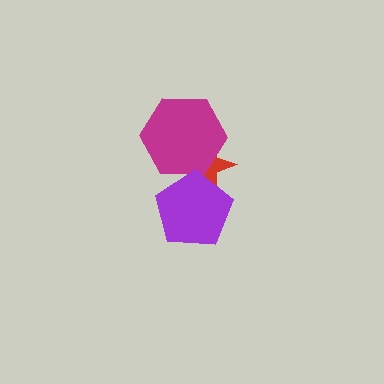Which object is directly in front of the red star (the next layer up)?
The magenta hexagon is directly in front of the red star.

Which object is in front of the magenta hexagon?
The purple pentagon is in front of the magenta hexagon.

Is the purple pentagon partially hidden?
No, no other shape covers it.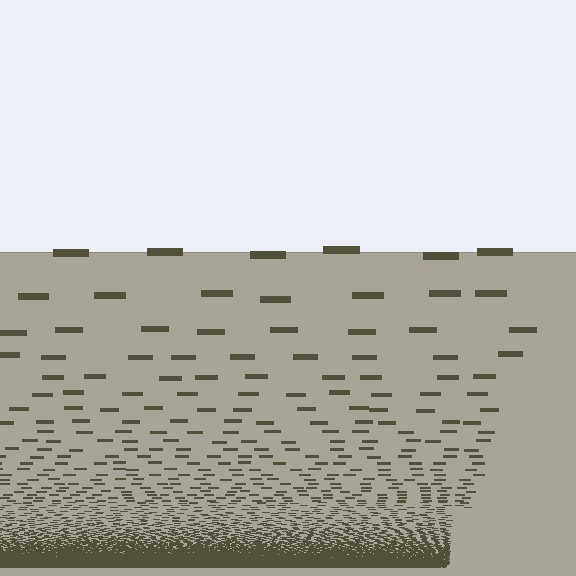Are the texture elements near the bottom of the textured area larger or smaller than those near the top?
Smaller. The gradient is inverted — elements near the bottom are smaller and denser.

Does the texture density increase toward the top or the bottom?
Density increases toward the bottom.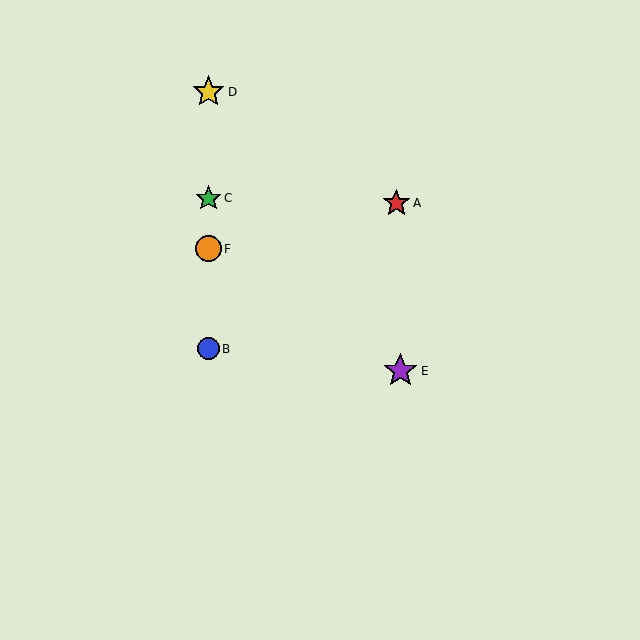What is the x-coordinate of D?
Object D is at x≈209.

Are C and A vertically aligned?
No, C is at x≈209 and A is at x≈396.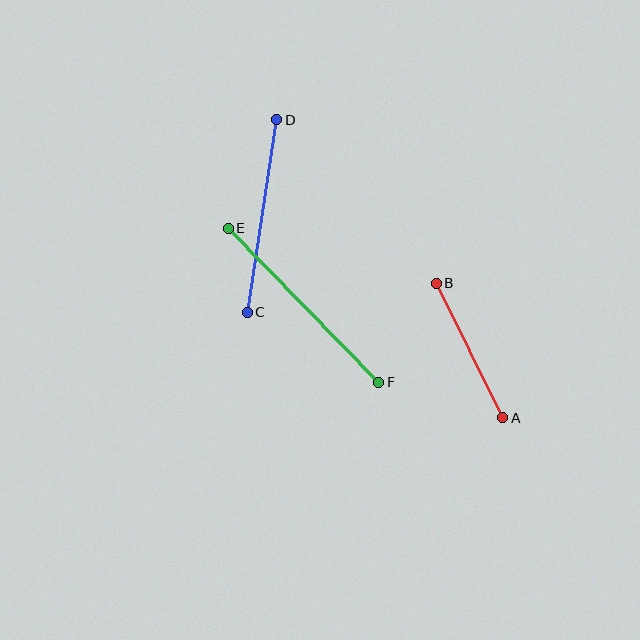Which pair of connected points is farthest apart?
Points E and F are farthest apart.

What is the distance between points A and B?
The distance is approximately 150 pixels.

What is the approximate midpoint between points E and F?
The midpoint is at approximately (303, 305) pixels.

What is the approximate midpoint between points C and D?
The midpoint is at approximately (262, 216) pixels.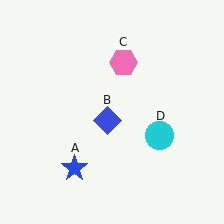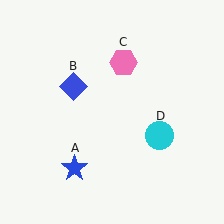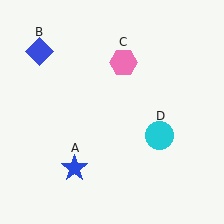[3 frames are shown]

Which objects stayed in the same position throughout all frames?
Blue star (object A) and pink hexagon (object C) and cyan circle (object D) remained stationary.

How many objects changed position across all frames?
1 object changed position: blue diamond (object B).